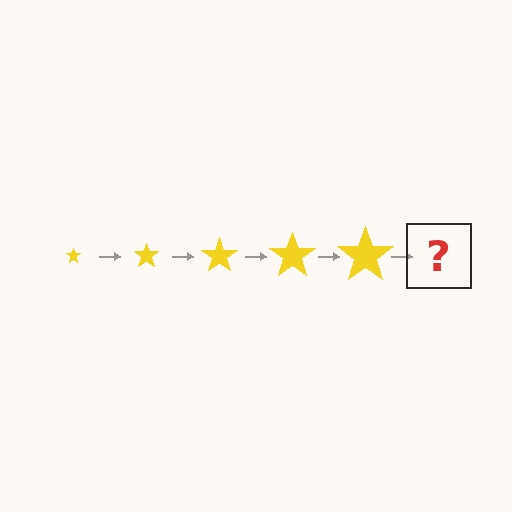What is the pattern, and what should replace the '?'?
The pattern is that the star gets progressively larger each step. The '?' should be a yellow star, larger than the previous one.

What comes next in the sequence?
The next element should be a yellow star, larger than the previous one.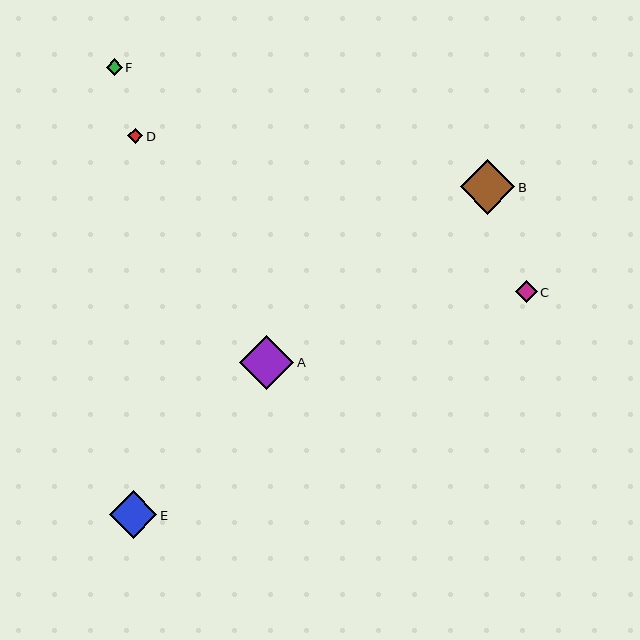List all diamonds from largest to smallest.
From largest to smallest: A, B, E, C, F, D.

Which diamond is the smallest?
Diamond D is the smallest with a size of approximately 16 pixels.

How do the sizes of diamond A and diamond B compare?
Diamond A and diamond B are approximately the same size.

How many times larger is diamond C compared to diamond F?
Diamond C is approximately 1.3 times the size of diamond F.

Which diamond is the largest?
Diamond A is the largest with a size of approximately 55 pixels.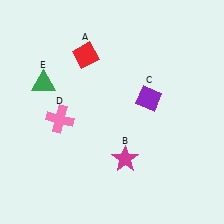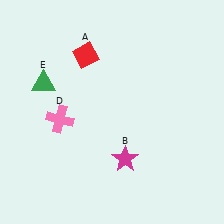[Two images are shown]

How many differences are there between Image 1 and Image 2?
There is 1 difference between the two images.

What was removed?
The purple diamond (C) was removed in Image 2.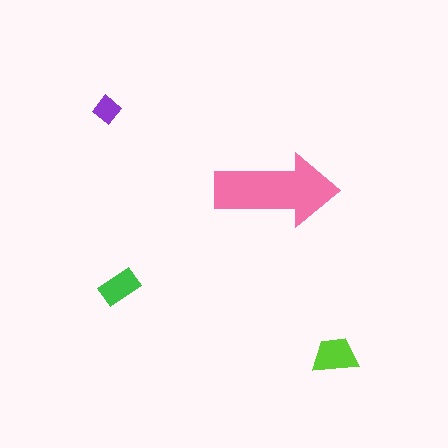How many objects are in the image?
There are 4 objects in the image.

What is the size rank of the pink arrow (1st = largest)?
1st.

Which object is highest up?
The purple diamond is topmost.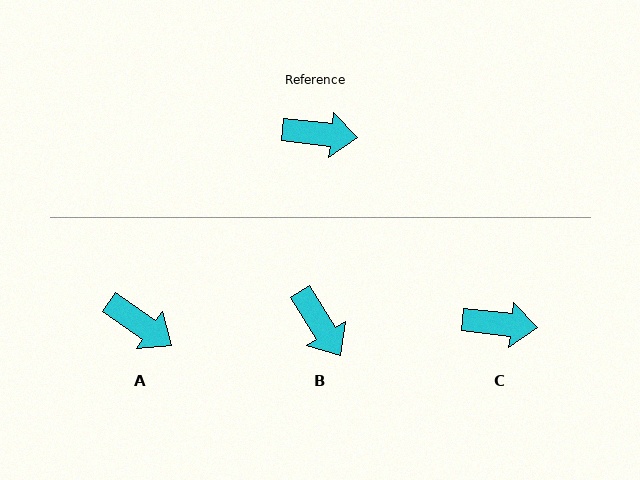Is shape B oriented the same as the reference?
No, it is off by about 52 degrees.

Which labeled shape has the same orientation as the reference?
C.